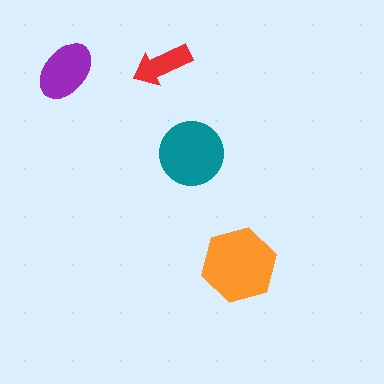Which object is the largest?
The orange hexagon.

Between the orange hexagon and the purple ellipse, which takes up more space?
The orange hexagon.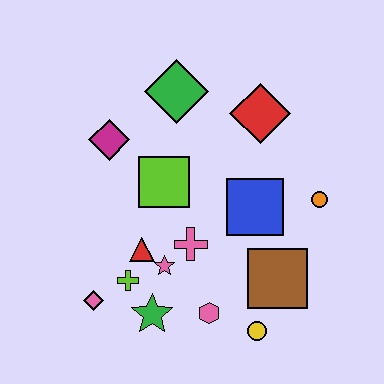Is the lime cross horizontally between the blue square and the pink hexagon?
No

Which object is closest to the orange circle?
The blue square is closest to the orange circle.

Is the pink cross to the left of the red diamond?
Yes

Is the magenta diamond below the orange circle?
No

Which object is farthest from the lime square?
The yellow circle is farthest from the lime square.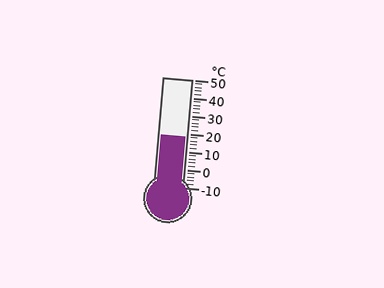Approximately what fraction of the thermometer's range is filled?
The thermometer is filled to approximately 45% of its range.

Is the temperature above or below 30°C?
The temperature is below 30°C.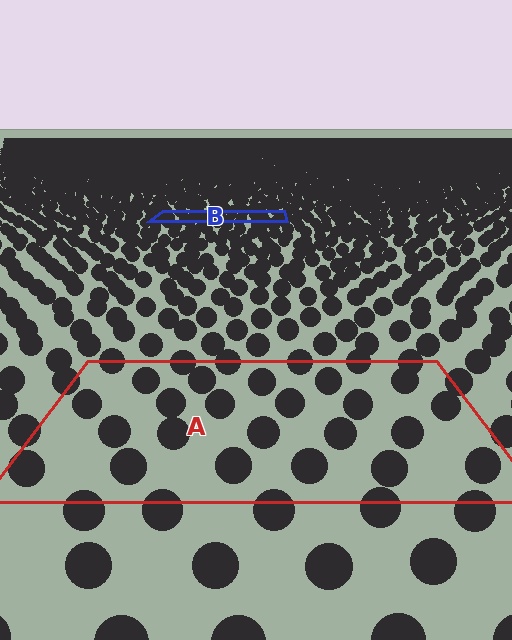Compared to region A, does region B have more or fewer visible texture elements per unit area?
Region B has more texture elements per unit area — they are packed more densely because it is farther away.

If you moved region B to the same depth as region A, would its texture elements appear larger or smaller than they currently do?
They would appear larger. At a closer depth, the same texture elements are projected at a bigger on-screen size.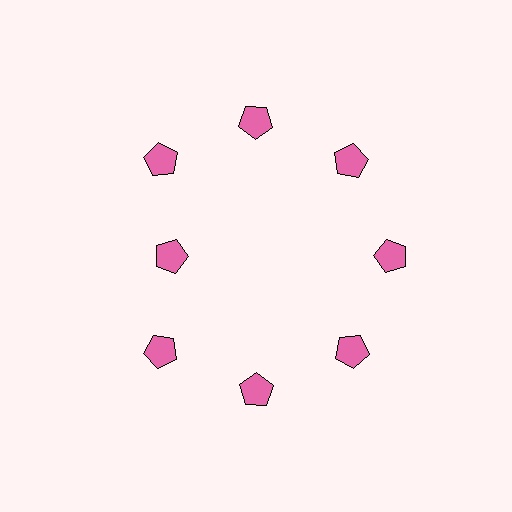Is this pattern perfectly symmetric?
No. The 8 pink pentagons are arranged in a ring, but one element near the 9 o'clock position is pulled inward toward the center, breaking the 8-fold rotational symmetry.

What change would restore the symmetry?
The symmetry would be restored by moving it outward, back onto the ring so that all 8 pentagons sit at equal angles and equal distance from the center.